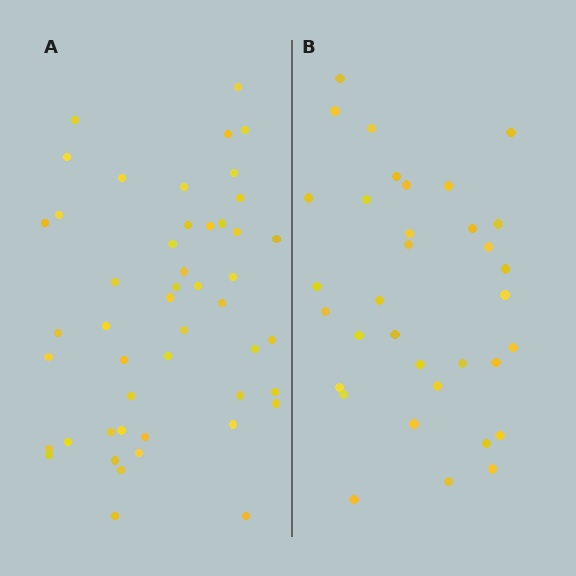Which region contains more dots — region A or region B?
Region A (the left region) has more dots.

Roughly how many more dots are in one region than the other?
Region A has approximately 15 more dots than region B.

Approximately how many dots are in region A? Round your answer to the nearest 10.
About 50 dots. (The exact count is 48, which rounds to 50.)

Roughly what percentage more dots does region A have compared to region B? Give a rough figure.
About 40% more.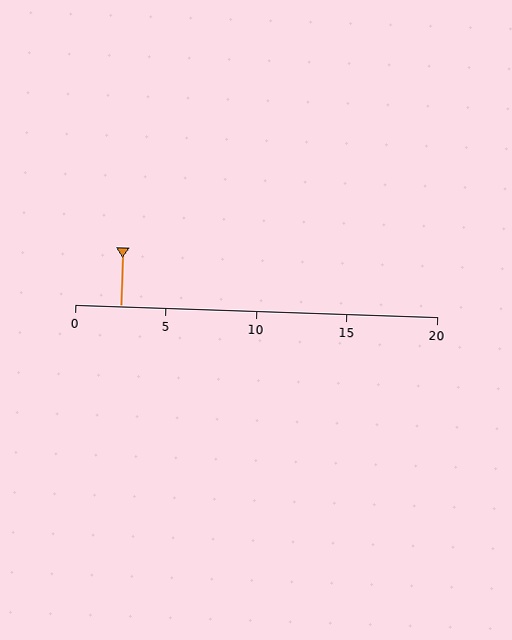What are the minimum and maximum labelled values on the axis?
The axis runs from 0 to 20.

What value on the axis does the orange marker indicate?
The marker indicates approximately 2.5.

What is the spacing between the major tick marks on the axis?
The major ticks are spaced 5 apart.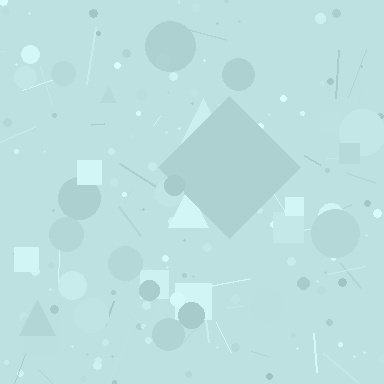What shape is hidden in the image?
A diamond is hidden in the image.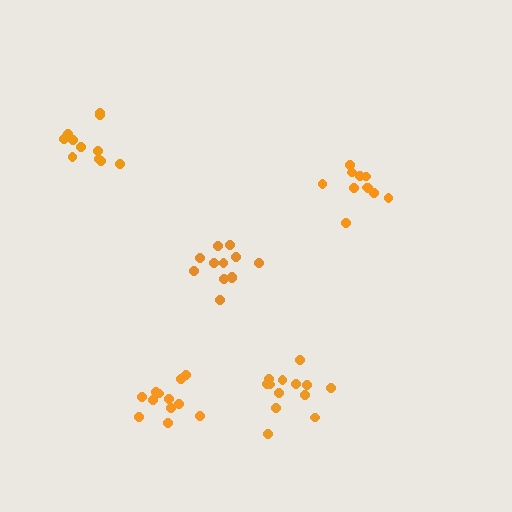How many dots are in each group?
Group 1: 12 dots, Group 2: 12 dots, Group 3: 13 dots, Group 4: 11 dots, Group 5: 11 dots (59 total).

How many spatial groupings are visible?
There are 5 spatial groupings.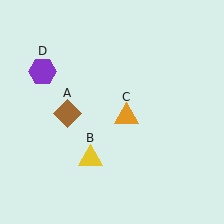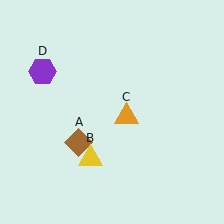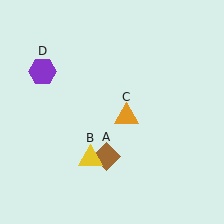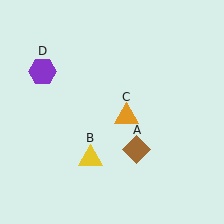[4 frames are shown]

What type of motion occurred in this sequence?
The brown diamond (object A) rotated counterclockwise around the center of the scene.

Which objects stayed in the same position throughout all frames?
Yellow triangle (object B) and orange triangle (object C) and purple hexagon (object D) remained stationary.